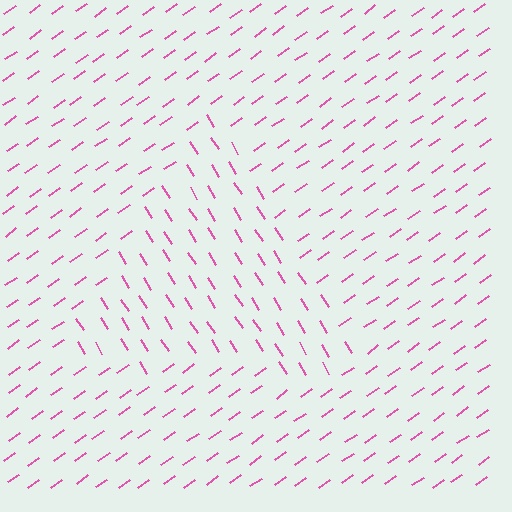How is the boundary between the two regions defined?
The boundary is defined purely by a change in line orientation (approximately 87 degrees difference). All lines are the same color and thickness.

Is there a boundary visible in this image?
Yes, there is a texture boundary formed by a change in line orientation.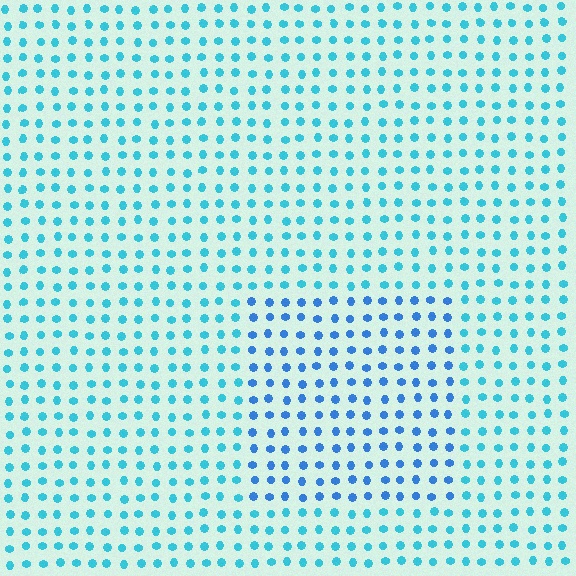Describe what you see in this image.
The image is filled with small cyan elements in a uniform arrangement. A rectangle-shaped region is visible where the elements are tinted to a slightly different hue, forming a subtle color boundary.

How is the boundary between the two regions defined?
The boundary is defined purely by a slight shift in hue (about 26 degrees). Spacing, size, and orientation are identical on both sides.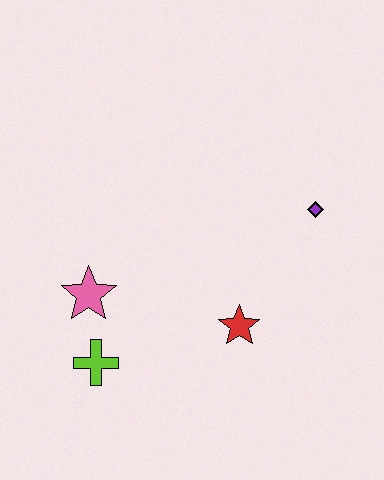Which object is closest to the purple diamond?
The red star is closest to the purple diamond.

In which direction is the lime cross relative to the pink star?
The lime cross is below the pink star.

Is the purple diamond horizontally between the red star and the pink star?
No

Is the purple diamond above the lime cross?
Yes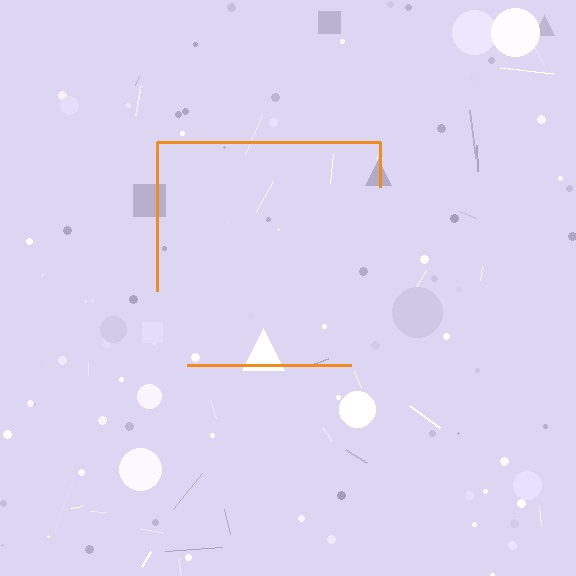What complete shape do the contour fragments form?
The contour fragments form a square.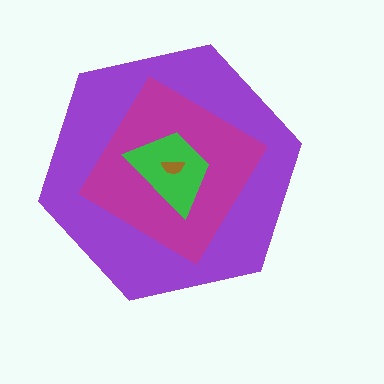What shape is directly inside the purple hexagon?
The magenta diamond.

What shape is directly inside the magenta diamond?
The green trapezoid.